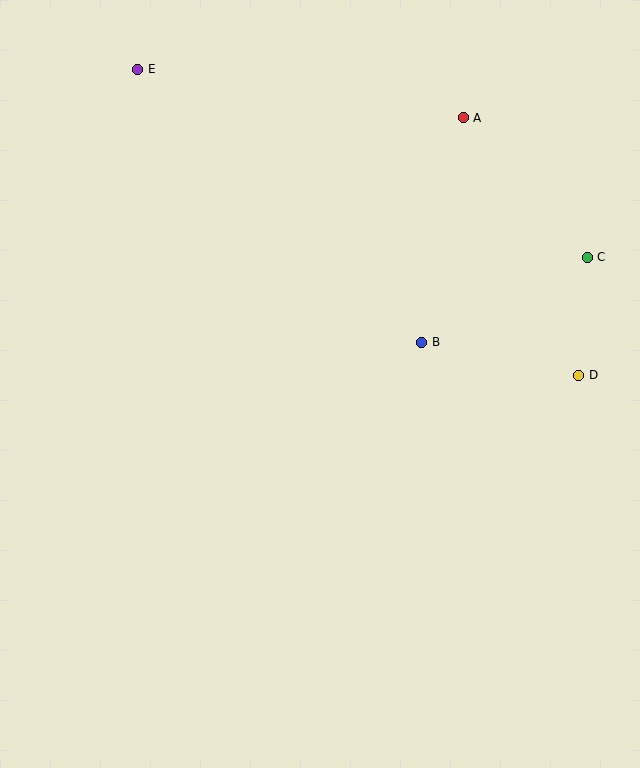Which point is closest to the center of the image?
Point B at (422, 342) is closest to the center.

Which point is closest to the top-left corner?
Point E is closest to the top-left corner.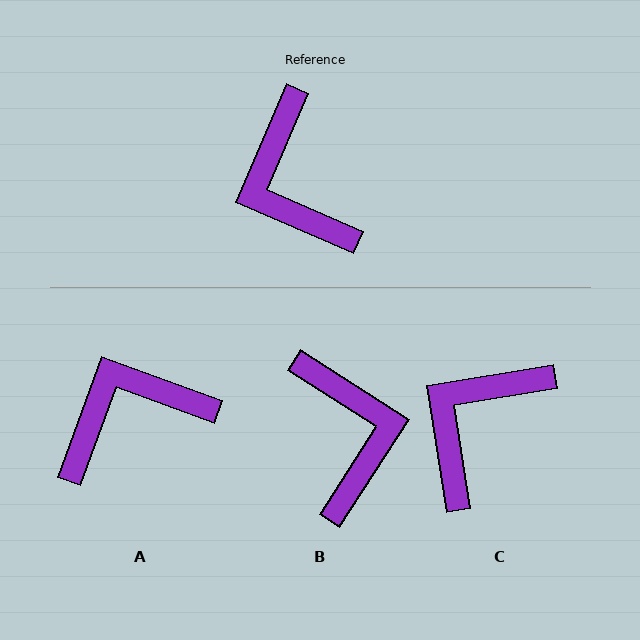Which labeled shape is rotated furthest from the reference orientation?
B, about 171 degrees away.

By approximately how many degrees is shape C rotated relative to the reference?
Approximately 57 degrees clockwise.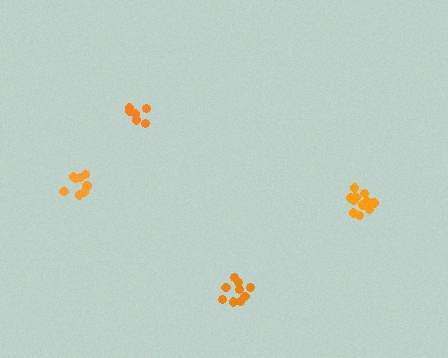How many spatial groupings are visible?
There are 4 spatial groupings.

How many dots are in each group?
Group 1: 11 dots, Group 2: 8 dots, Group 3: 6 dots, Group 4: 9 dots (34 total).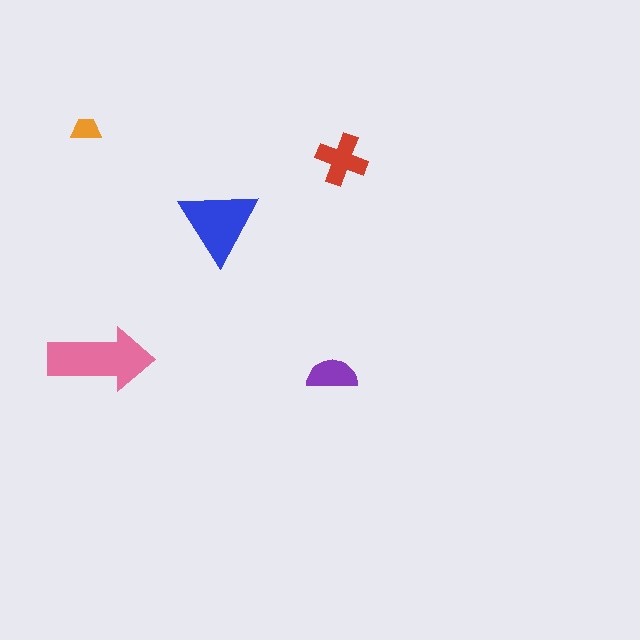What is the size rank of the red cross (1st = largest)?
3rd.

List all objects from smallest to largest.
The orange trapezoid, the purple semicircle, the red cross, the blue triangle, the pink arrow.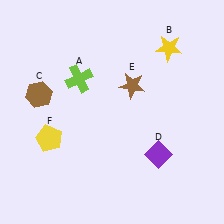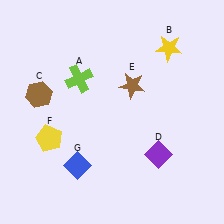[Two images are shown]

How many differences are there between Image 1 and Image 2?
There is 1 difference between the two images.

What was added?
A blue diamond (G) was added in Image 2.